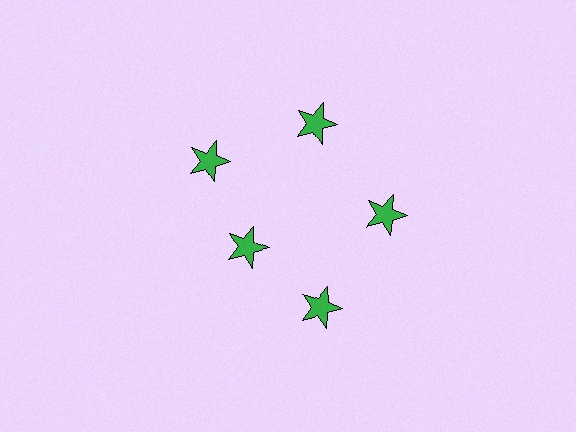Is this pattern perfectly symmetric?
No. The 5 green stars are arranged in a ring, but one element near the 8 o'clock position is pulled inward toward the center, breaking the 5-fold rotational symmetry.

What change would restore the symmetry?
The symmetry would be restored by moving it outward, back onto the ring so that all 5 stars sit at equal angles and equal distance from the center.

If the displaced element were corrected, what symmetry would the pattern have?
It would have 5-fold rotational symmetry — the pattern would map onto itself every 72 degrees.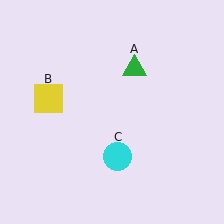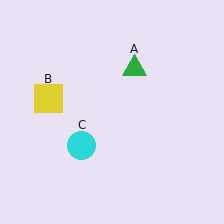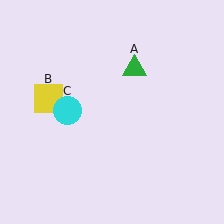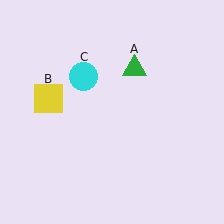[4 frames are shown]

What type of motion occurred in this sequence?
The cyan circle (object C) rotated clockwise around the center of the scene.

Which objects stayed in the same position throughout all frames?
Green triangle (object A) and yellow square (object B) remained stationary.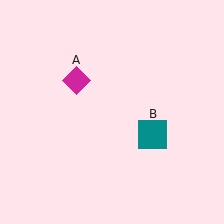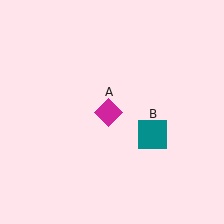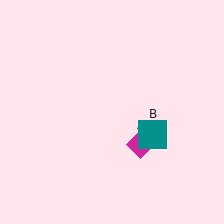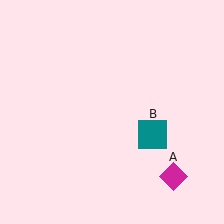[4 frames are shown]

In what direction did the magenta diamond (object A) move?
The magenta diamond (object A) moved down and to the right.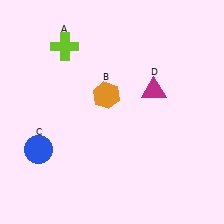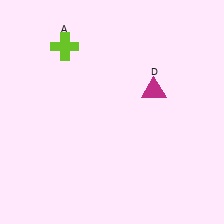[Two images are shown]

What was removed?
The blue circle (C), the orange hexagon (B) were removed in Image 2.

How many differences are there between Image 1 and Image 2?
There are 2 differences between the two images.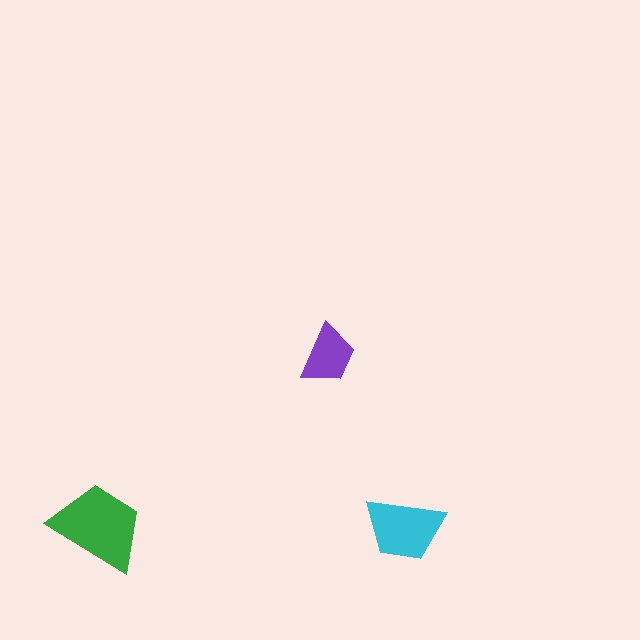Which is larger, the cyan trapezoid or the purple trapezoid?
The cyan one.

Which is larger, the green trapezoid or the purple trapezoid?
The green one.